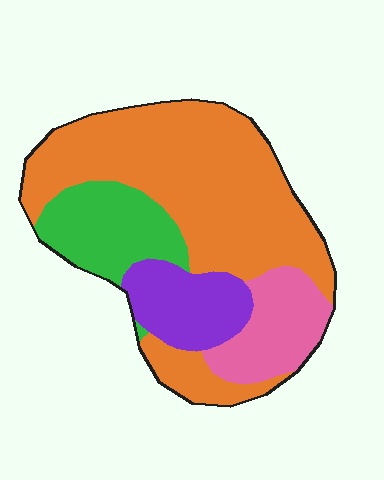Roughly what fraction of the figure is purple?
Purple covers 14% of the figure.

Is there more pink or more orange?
Orange.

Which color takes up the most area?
Orange, at roughly 55%.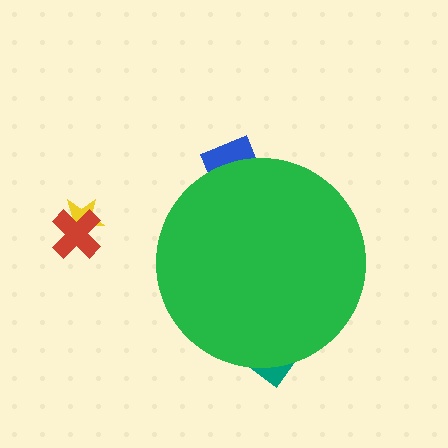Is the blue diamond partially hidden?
Yes, the blue diamond is partially hidden behind the green circle.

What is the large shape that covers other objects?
A green circle.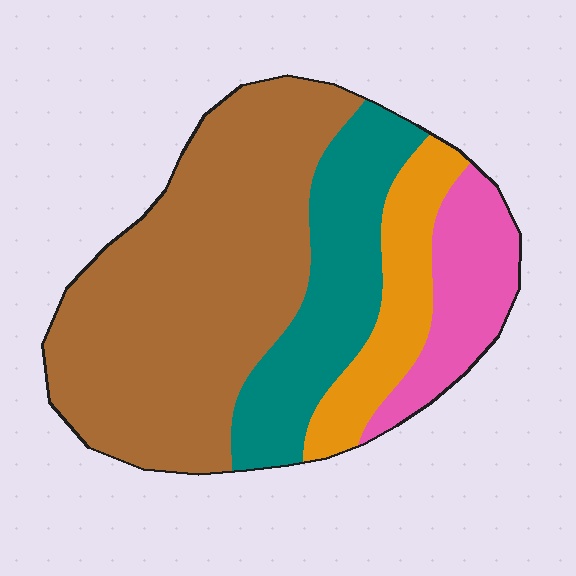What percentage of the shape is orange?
Orange covers about 15% of the shape.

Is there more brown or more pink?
Brown.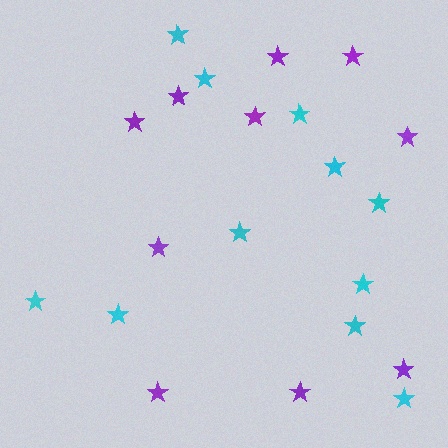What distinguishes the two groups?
There are 2 groups: one group of cyan stars (11) and one group of purple stars (10).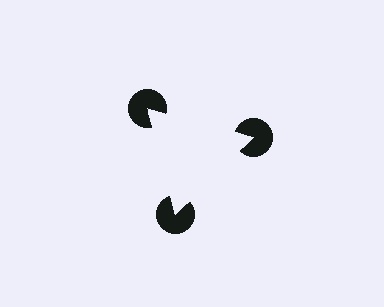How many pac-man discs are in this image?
There are 3 — one at each vertex of the illusory triangle.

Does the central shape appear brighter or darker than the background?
It typically appears slightly brighter than the background, even though no actual brightness change is drawn.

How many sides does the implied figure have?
3 sides.